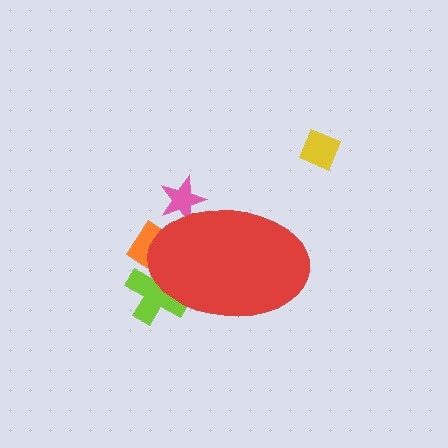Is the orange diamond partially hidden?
Yes, the orange diamond is partially hidden behind the red ellipse.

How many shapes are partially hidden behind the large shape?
3 shapes are partially hidden.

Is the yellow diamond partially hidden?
No, the yellow diamond is fully visible.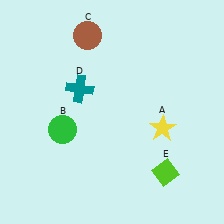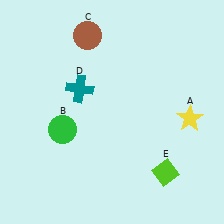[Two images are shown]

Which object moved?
The yellow star (A) moved right.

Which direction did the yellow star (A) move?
The yellow star (A) moved right.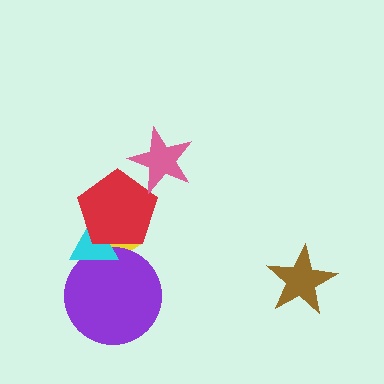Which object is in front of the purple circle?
The cyan triangle is in front of the purple circle.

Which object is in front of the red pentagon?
The pink star is in front of the red pentagon.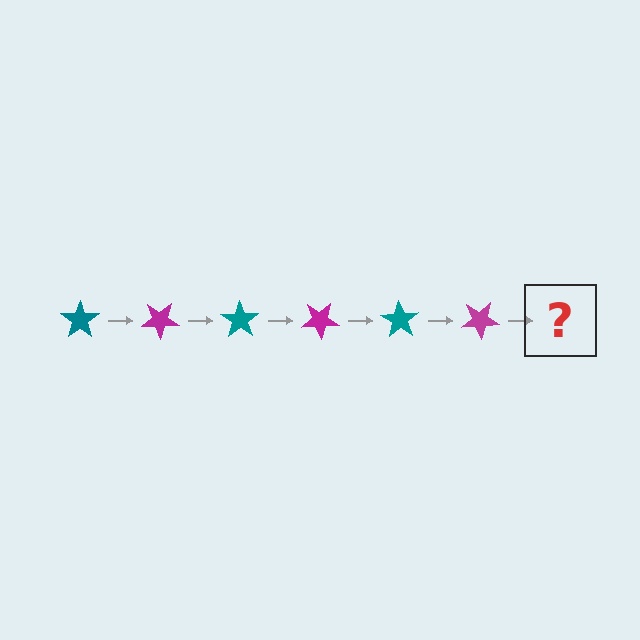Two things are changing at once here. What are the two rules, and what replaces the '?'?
The two rules are that it rotates 35 degrees each step and the color cycles through teal and magenta. The '?' should be a teal star, rotated 210 degrees from the start.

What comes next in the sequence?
The next element should be a teal star, rotated 210 degrees from the start.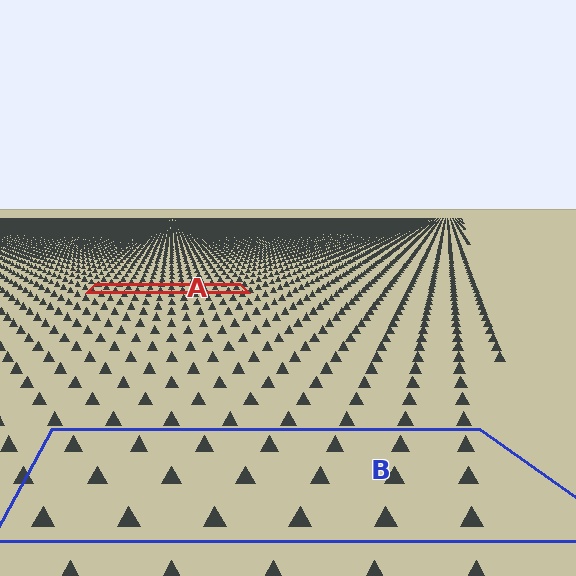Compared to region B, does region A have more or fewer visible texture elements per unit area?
Region A has more texture elements per unit area — they are packed more densely because it is farther away.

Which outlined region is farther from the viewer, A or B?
Region A is farther from the viewer — the texture elements inside it appear smaller and more densely packed.